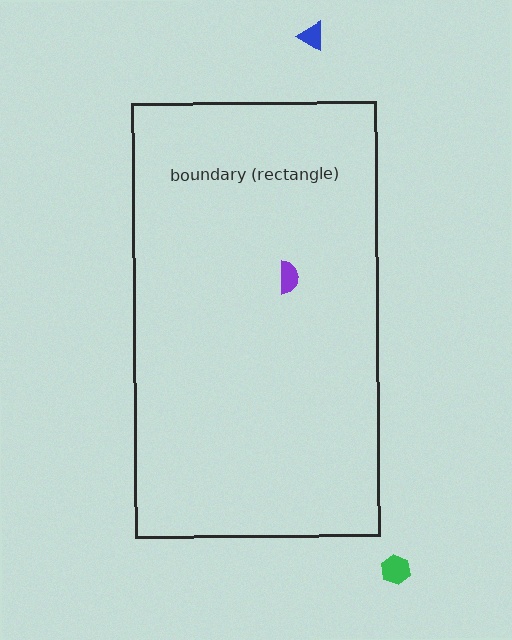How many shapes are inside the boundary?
1 inside, 2 outside.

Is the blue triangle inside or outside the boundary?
Outside.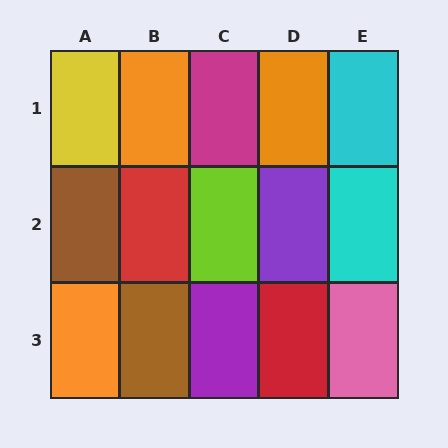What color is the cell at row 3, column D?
Red.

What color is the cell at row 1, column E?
Cyan.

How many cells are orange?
3 cells are orange.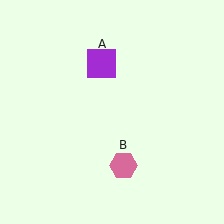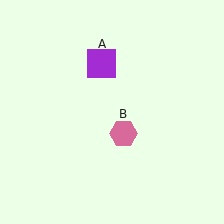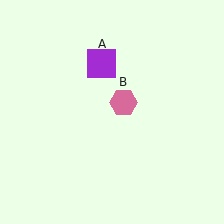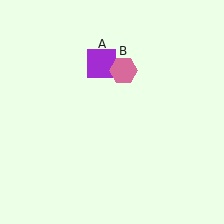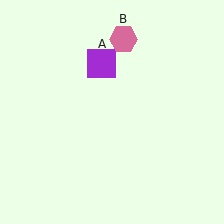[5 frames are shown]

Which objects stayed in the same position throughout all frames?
Purple square (object A) remained stationary.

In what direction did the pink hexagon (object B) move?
The pink hexagon (object B) moved up.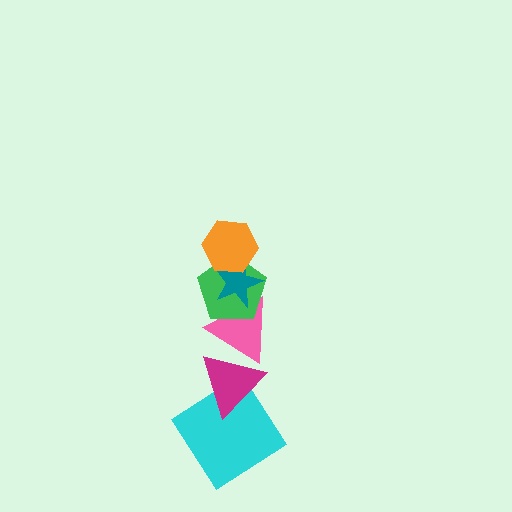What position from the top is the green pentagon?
The green pentagon is 3rd from the top.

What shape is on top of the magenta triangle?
The pink triangle is on top of the magenta triangle.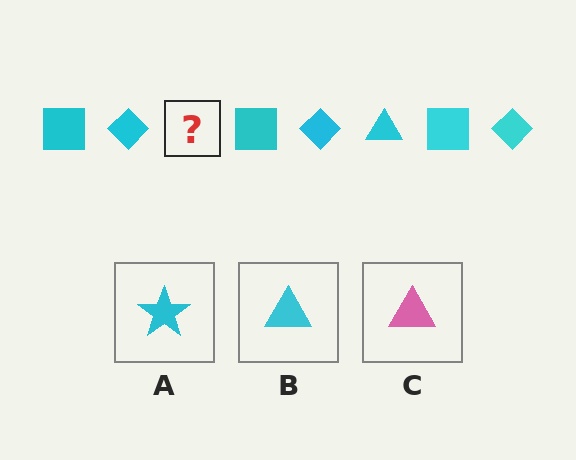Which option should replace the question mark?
Option B.